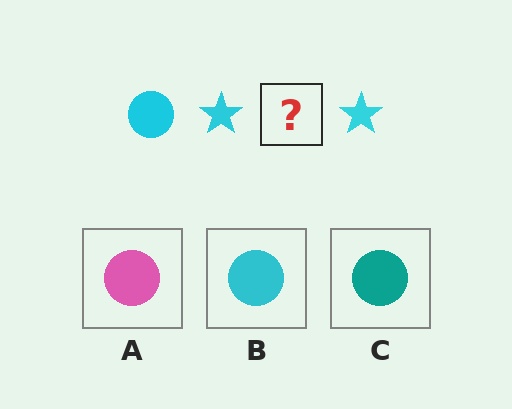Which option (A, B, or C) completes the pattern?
B.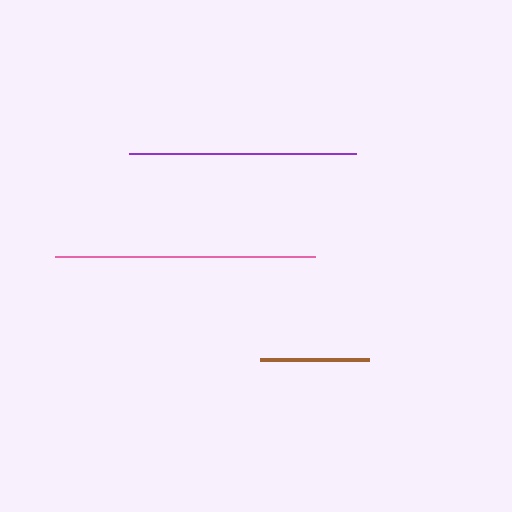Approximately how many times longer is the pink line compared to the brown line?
The pink line is approximately 2.4 times the length of the brown line.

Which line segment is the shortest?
The brown line is the shortest at approximately 108 pixels.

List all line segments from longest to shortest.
From longest to shortest: pink, purple, brown.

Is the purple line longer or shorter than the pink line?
The pink line is longer than the purple line.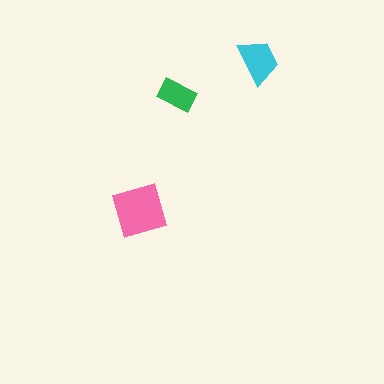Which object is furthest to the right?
The cyan trapezoid is rightmost.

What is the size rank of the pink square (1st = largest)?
1st.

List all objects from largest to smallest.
The pink square, the cyan trapezoid, the green rectangle.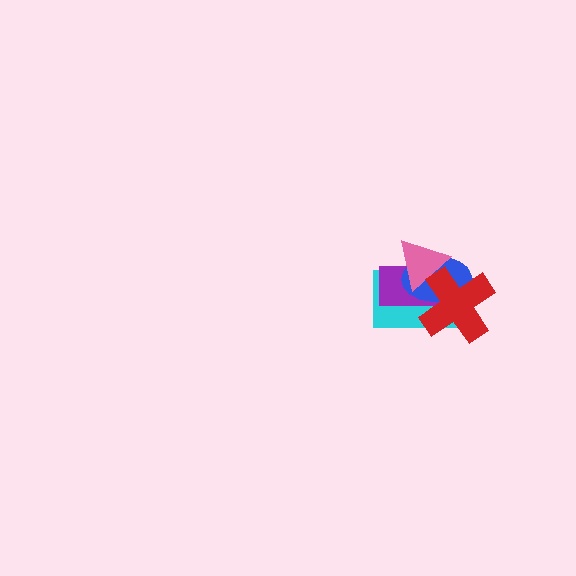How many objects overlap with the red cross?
4 objects overlap with the red cross.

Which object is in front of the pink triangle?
The red cross is in front of the pink triangle.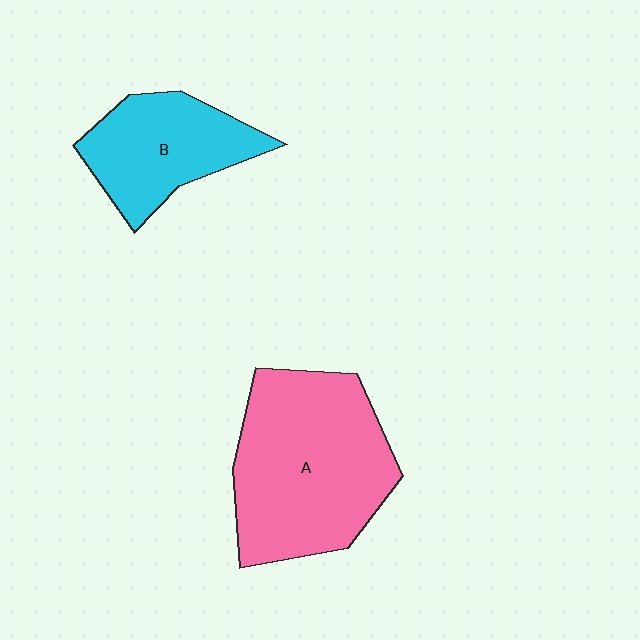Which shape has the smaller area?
Shape B (cyan).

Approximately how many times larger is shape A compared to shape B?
Approximately 1.7 times.